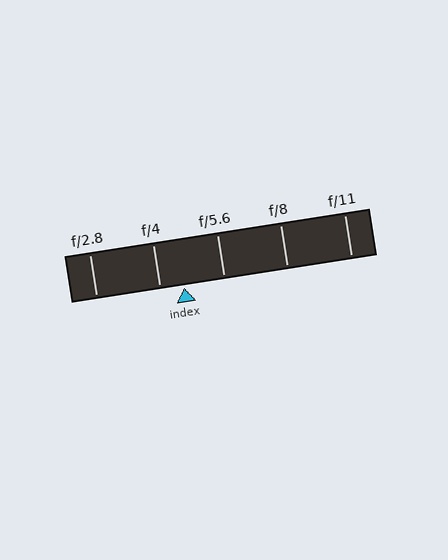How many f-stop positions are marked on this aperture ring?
There are 5 f-stop positions marked.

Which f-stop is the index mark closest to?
The index mark is closest to f/4.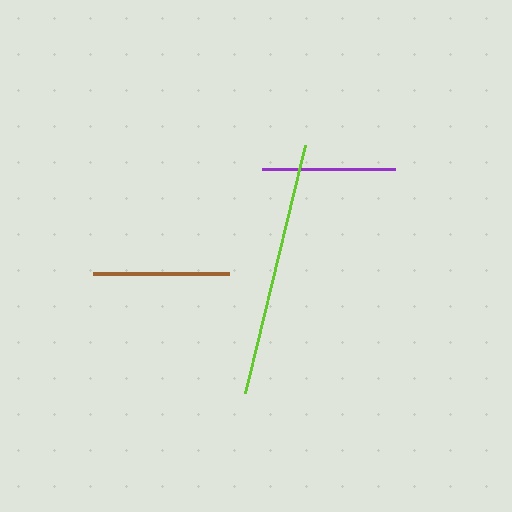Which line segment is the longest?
The lime line is the longest at approximately 255 pixels.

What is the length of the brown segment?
The brown segment is approximately 137 pixels long.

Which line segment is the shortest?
The purple line is the shortest at approximately 132 pixels.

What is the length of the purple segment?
The purple segment is approximately 132 pixels long.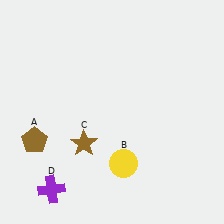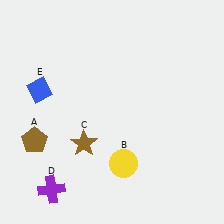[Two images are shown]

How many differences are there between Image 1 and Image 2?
There is 1 difference between the two images.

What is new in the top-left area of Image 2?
A blue diamond (E) was added in the top-left area of Image 2.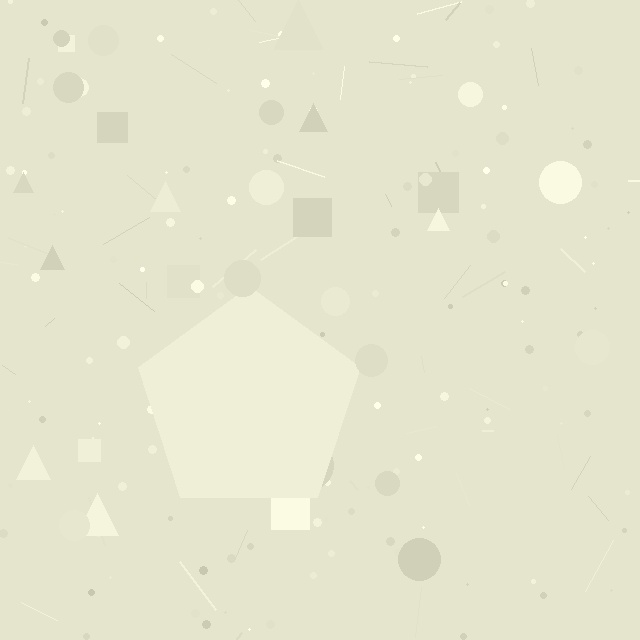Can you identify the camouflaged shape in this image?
The camouflaged shape is a pentagon.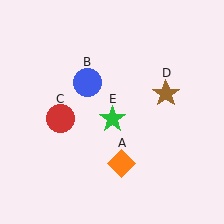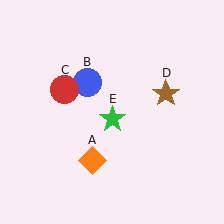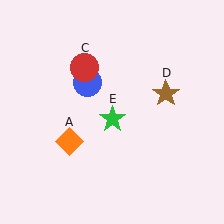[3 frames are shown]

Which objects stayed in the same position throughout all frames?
Blue circle (object B) and brown star (object D) and green star (object E) remained stationary.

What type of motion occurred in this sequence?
The orange diamond (object A), red circle (object C) rotated clockwise around the center of the scene.